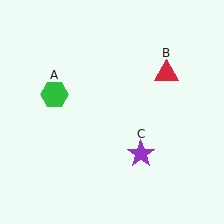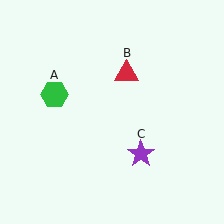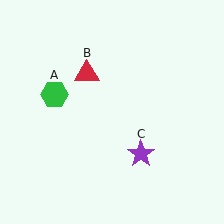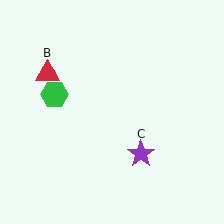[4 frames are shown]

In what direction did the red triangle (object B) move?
The red triangle (object B) moved left.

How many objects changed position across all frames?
1 object changed position: red triangle (object B).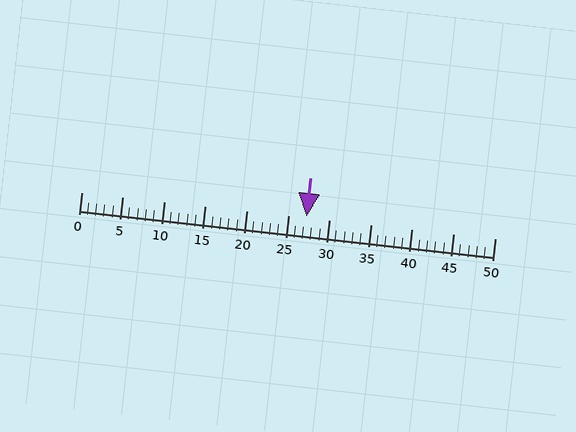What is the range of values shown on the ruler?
The ruler shows values from 0 to 50.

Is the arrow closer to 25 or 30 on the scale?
The arrow is closer to 25.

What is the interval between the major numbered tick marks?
The major tick marks are spaced 5 units apart.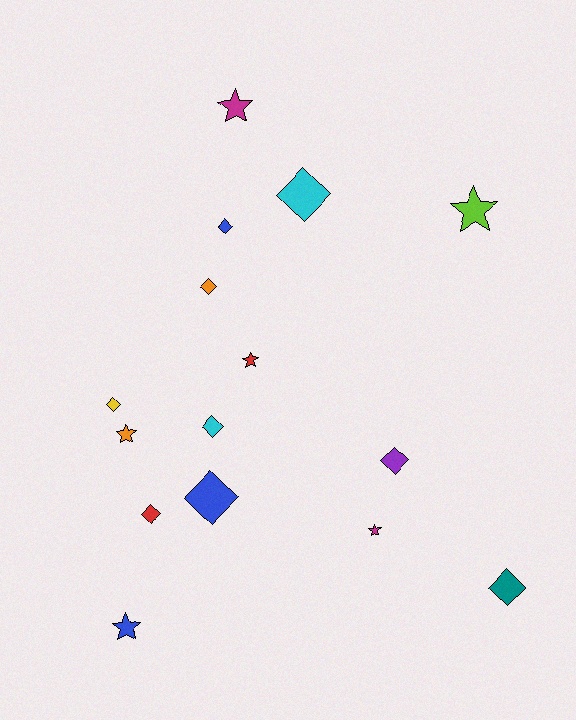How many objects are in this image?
There are 15 objects.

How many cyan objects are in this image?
There are 2 cyan objects.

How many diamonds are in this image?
There are 9 diamonds.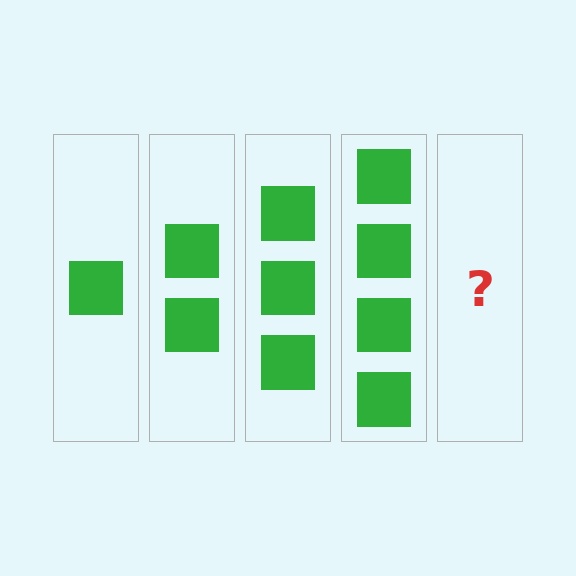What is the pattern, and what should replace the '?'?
The pattern is that each step adds one more square. The '?' should be 5 squares.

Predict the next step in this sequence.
The next step is 5 squares.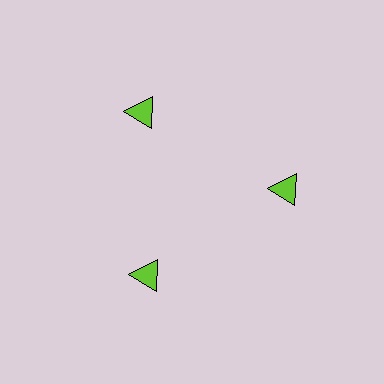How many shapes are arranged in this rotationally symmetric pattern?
There are 3 shapes, arranged in 3 groups of 1.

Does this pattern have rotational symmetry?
Yes, this pattern has 3-fold rotational symmetry. It looks the same after rotating 120 degrees around the center.